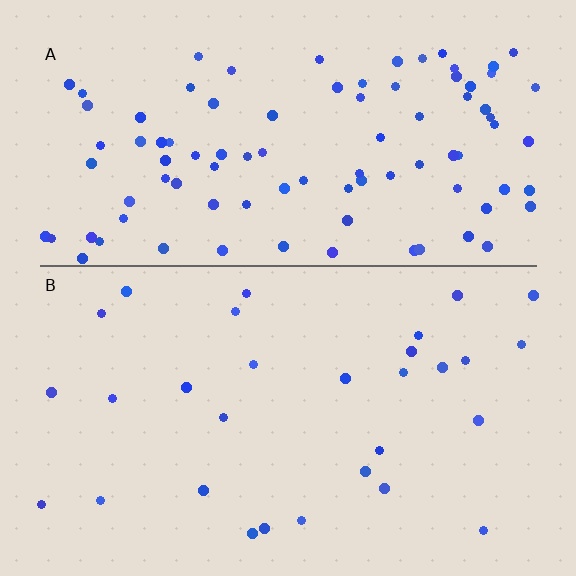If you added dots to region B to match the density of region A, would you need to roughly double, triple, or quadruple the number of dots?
Approximately triple.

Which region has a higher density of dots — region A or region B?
A (the top).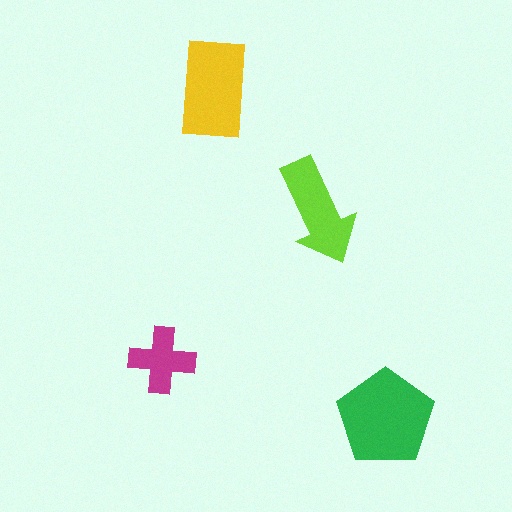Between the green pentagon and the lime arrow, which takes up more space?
The green pentagon.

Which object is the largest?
The green pentagon.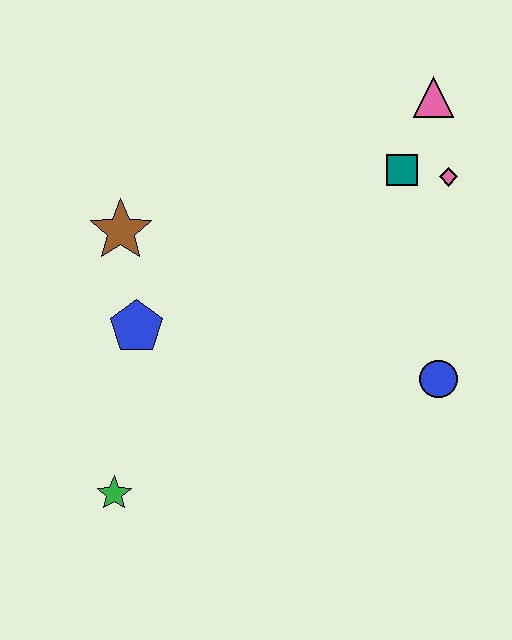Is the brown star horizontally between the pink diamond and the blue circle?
No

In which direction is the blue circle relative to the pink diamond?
The blue circle is below the pink diamond.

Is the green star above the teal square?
No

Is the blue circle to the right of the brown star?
Yes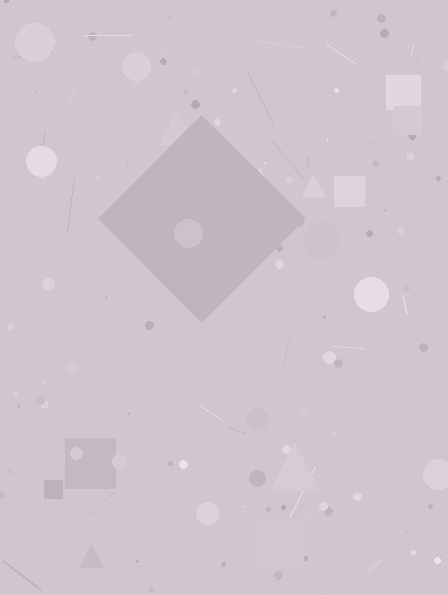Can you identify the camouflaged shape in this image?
The camouflaged shape is a diamond.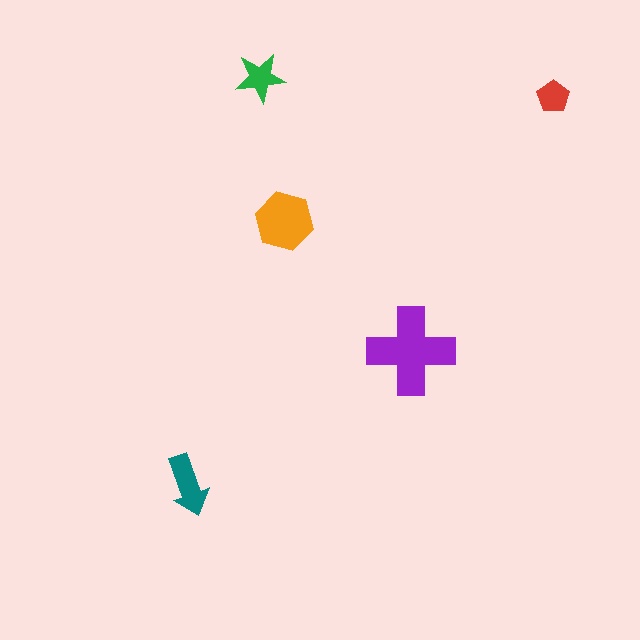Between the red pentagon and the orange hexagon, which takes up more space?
The orange hexagon.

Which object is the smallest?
The red pentagon.